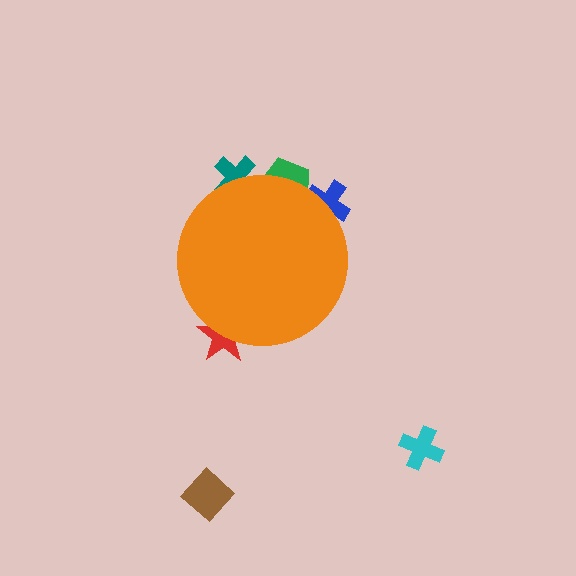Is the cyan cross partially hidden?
No, the cyan cross is fully visible.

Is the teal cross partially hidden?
Yes, the teal cross is partially hidden behind the orange circle.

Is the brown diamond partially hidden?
No, the brown diamond is fully visible.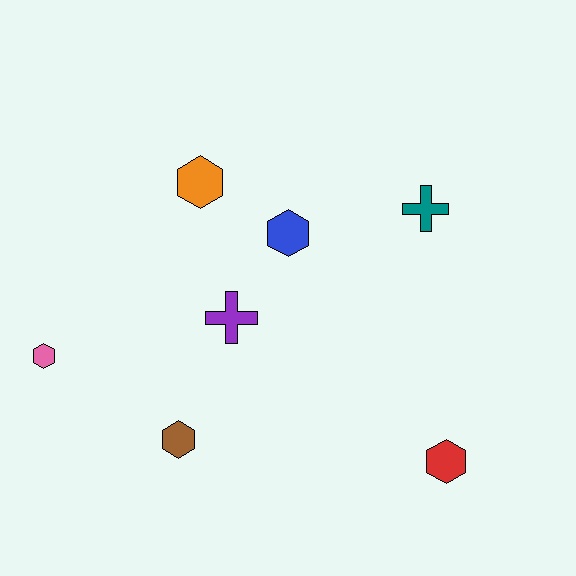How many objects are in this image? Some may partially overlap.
There are 7 objects.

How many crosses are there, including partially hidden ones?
There are 2 crosses.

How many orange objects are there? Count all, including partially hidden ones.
There is 1 orange object.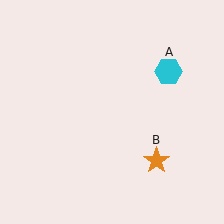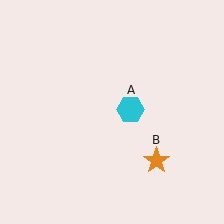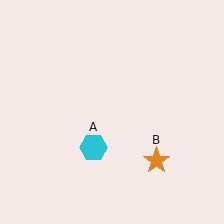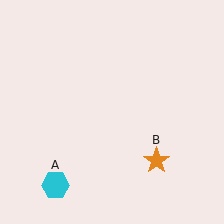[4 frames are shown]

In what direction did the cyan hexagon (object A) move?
The cyan hexagon (object A) moved down and to the left.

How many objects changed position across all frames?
1 object changed position: cyan hexagon (object A).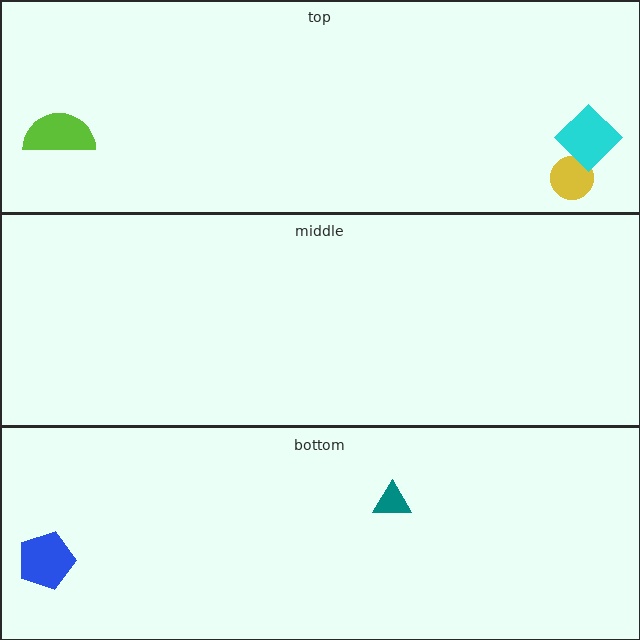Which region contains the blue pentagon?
The bottom region.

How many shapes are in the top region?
3.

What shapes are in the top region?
The yellow circle, the cyan diamond, the lime semicircle.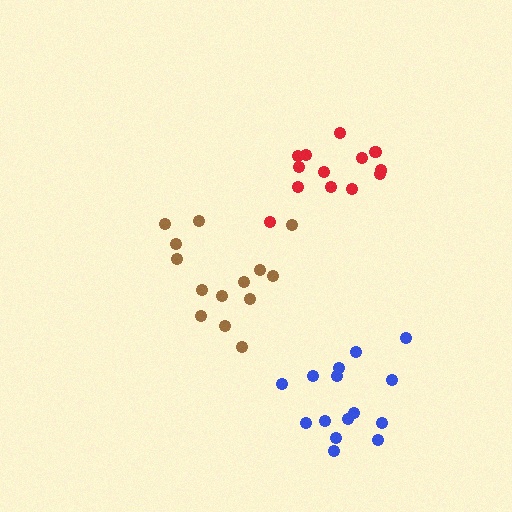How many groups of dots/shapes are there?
There are 3 groups.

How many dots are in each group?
Group 1: 15 dots, Group 2: 14 dots, Group 3: 13 dots (42 total).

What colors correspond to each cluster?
The clusters are colored: blue, brown, red.